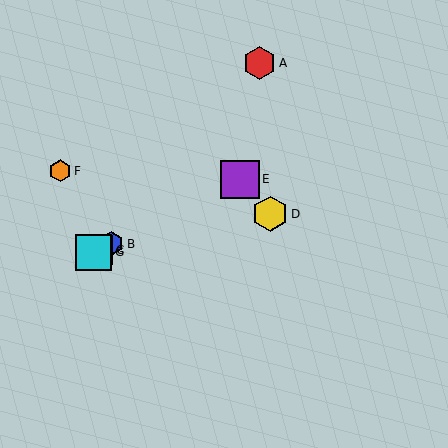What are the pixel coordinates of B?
Object B is at (111, 244).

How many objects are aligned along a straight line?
4 objects (B, C, E, G) are aligned along a straight line.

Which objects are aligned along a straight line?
Objects B, C, E, G are aligned along a straight line.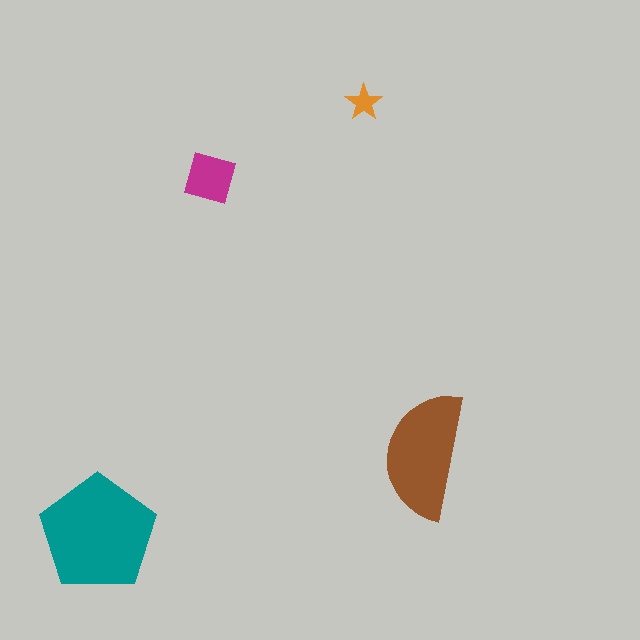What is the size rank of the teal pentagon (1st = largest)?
1st.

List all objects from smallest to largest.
The orange star, the magenta diamond, the brown semicircle, the teal pentagon.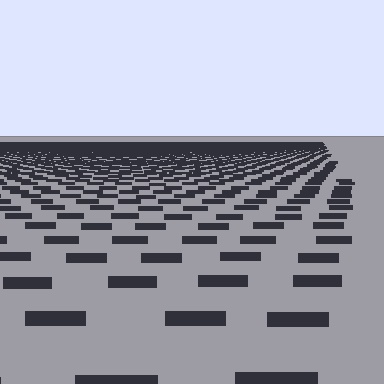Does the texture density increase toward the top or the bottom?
Density increases toward the top.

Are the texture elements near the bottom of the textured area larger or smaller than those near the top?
Larger. Near the bottom, elements are closer to the viewer and appear at a bigger on-screen size.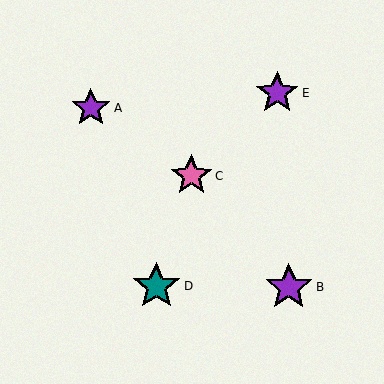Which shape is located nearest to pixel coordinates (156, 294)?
The teal star (labeled D) at (156, 286) is nearest to that location.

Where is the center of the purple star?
The center of the purple star is at (277, 93).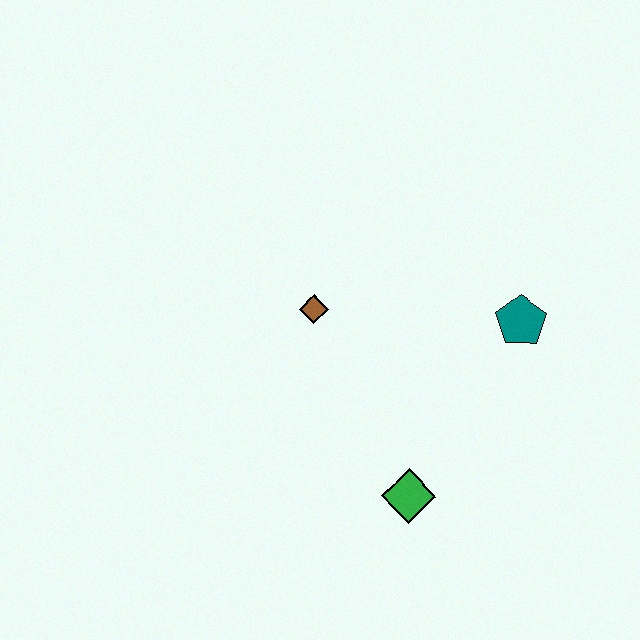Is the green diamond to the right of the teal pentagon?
No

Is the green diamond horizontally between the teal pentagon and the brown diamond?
Yes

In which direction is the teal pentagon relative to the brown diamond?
The teal pentagon is to the right of the brown diamond.